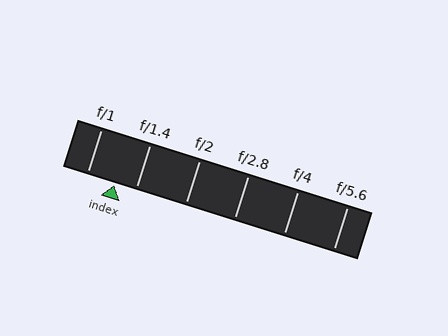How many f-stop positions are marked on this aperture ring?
There are 6 f-stop positions marked.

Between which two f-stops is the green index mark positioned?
The index mark is between f/1 and f/1.4.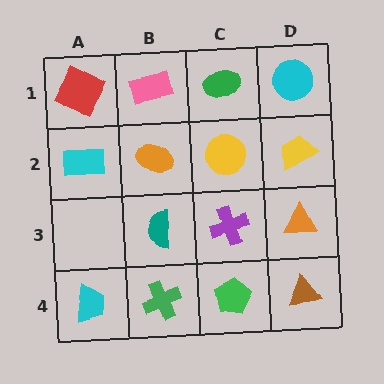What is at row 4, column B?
A green cross.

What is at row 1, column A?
A red square.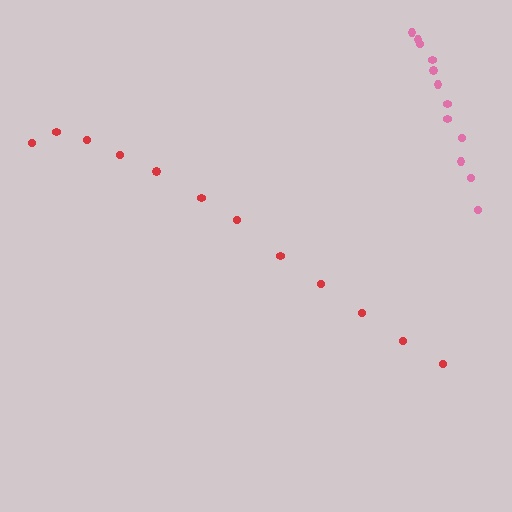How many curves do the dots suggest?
There are 2 distinct paths.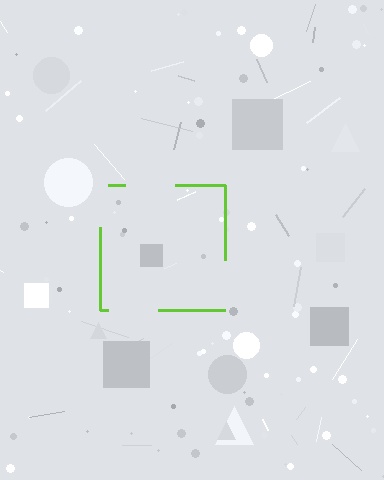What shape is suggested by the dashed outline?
The dashed outline suggests a square.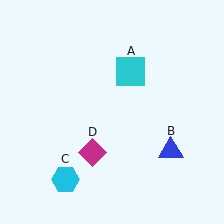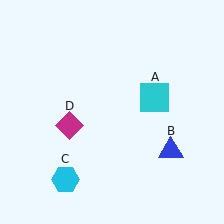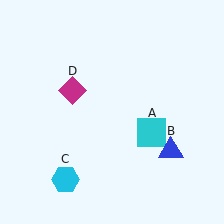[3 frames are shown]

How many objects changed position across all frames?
2 objects changed position: cyan square (object A), magenta diamond (object D).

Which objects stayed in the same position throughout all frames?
Blue triangle (object B) and cyan hexagon (object C) remained stationary.